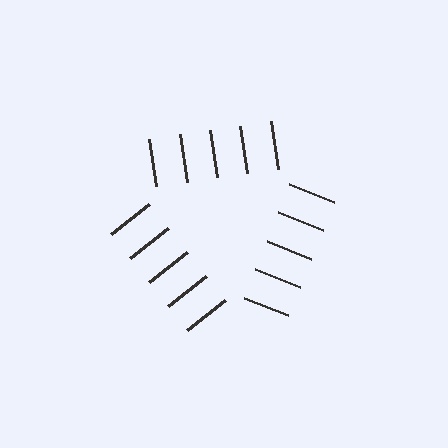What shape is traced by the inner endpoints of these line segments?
An illusory triangle — the line segments terminate on its edges but no continuous stroke is drawn.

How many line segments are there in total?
15 — 5 along each of the 3 edges.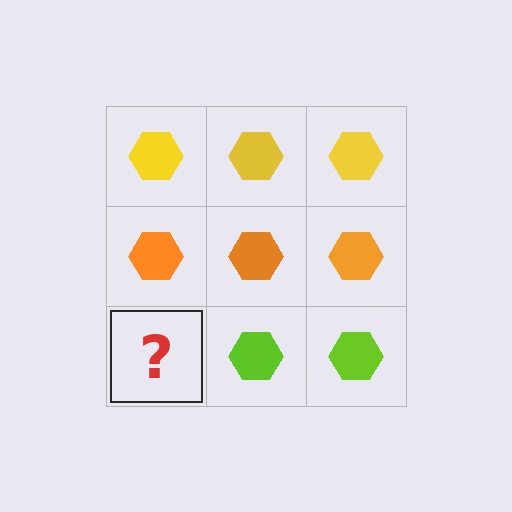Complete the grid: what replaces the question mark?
The question mark should be replaced with a lime hexagon.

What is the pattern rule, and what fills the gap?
The rule is that each row has a consistent color. The gap should be filled with a lime hexagon.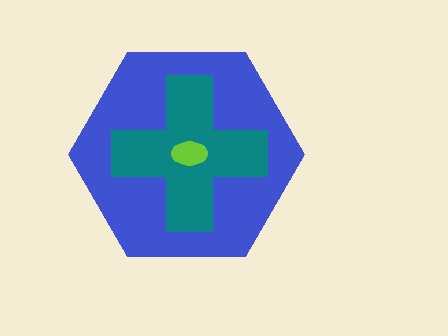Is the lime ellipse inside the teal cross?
Yes.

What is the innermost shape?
The lime ellipse.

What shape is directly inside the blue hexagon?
The teal cross.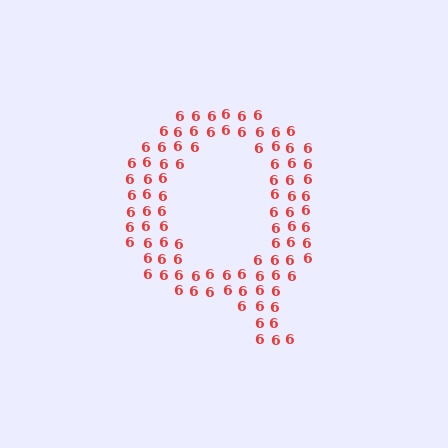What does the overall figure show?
The overall figure shows the letter Q.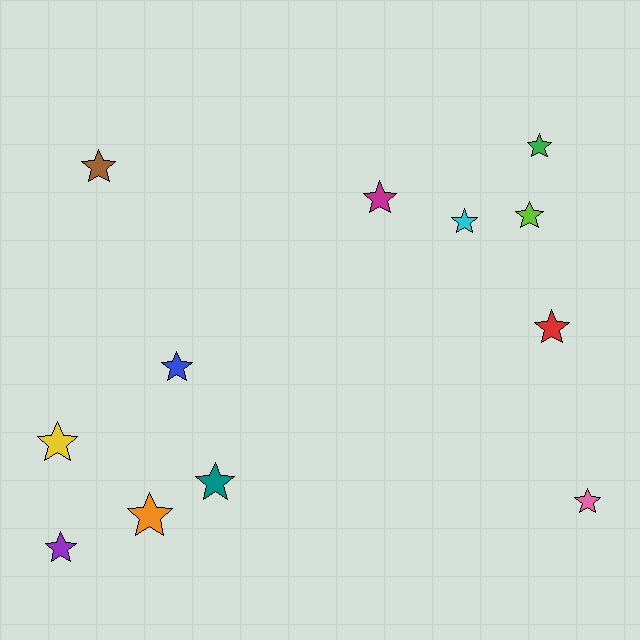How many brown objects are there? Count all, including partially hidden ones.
There is 1 brown object.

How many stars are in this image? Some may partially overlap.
There are 12 stars.